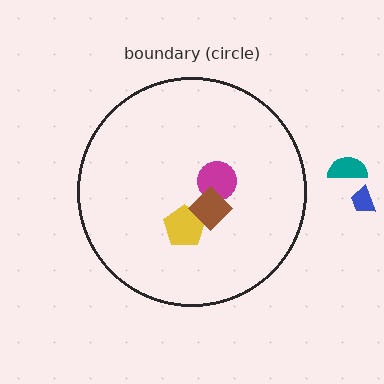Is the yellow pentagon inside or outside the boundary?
Inside.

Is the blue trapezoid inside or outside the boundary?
Outside.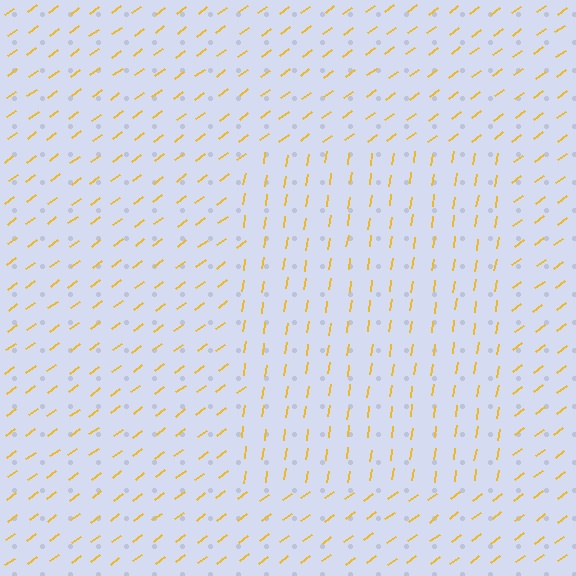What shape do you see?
I see a rectangle.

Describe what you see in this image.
The image is filled with small yellow line segments. A rectangle region in the image has lines oriented differently from the surrounding lines, creating a visible texture boundary.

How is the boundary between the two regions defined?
The boundary is defined purely by a change in line orientation (approximately 45 degrees difference). All lines are the same color and thickness.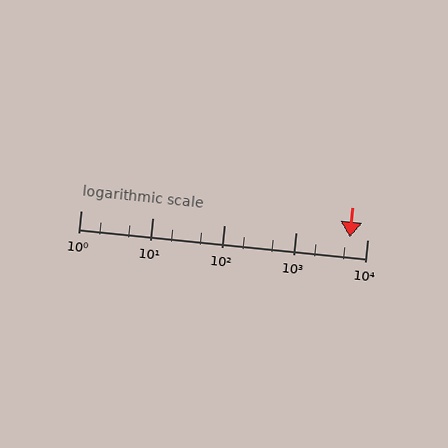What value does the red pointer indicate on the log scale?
The pointer indicates approximately 5700.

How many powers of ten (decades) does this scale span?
The scale spans 4 decades, from 1 to 10000.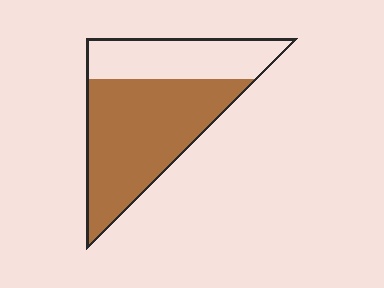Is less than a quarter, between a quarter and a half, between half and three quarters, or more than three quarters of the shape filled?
Between half and three quarters.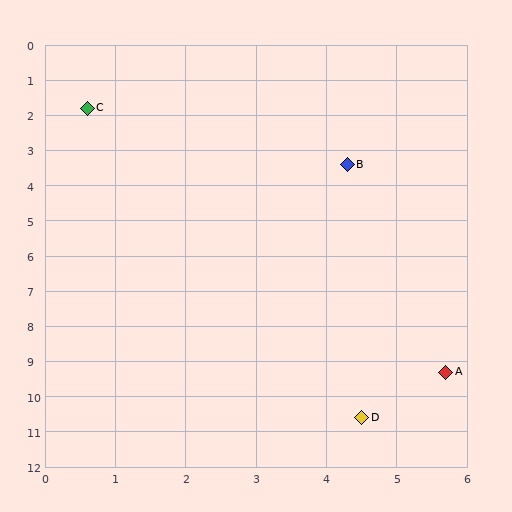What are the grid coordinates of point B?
Point B is at approximately (4.3, 3.4).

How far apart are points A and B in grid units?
Points A and B are about 6.1 grid units apart.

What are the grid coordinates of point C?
Point C is at approximately (0.6, 1.8).